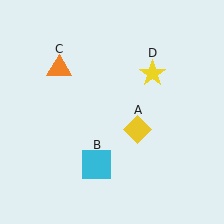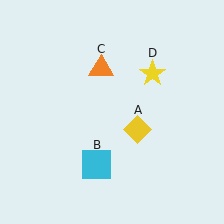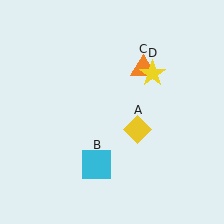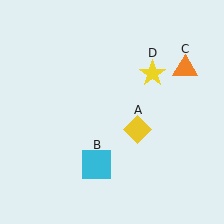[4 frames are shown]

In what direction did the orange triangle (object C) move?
The orange triangle (object C) moved right.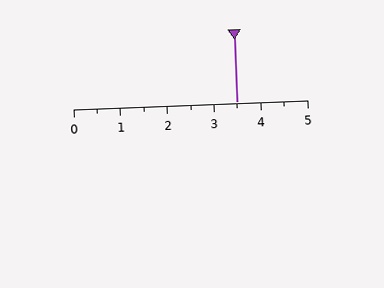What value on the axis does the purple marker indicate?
The marker indicates approximately 3.5.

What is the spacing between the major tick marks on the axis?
The major ticks are spaced 1 apart.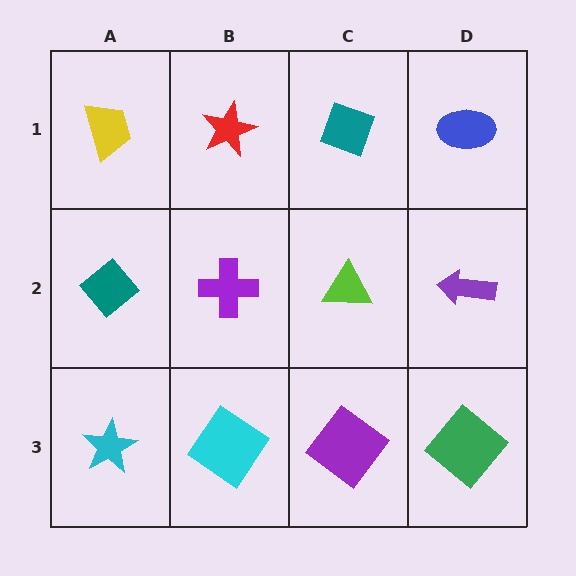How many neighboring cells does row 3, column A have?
2.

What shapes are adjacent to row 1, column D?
A purple arrow (row 2, column D), a teal diamond (row 1, column C).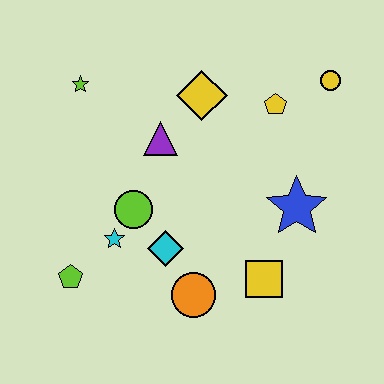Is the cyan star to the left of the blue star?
Yes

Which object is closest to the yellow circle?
The yellow pentagon is closest to the yellow circle.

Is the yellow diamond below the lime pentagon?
No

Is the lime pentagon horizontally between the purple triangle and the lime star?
No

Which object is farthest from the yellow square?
The lime star is farthest from the yellow square.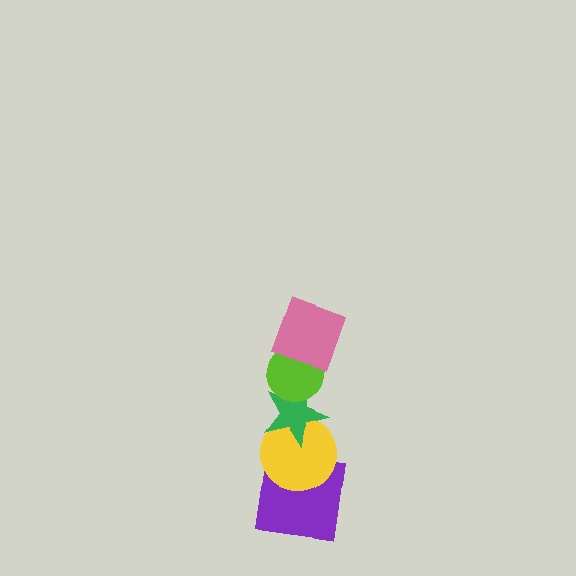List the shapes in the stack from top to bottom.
From top to bottom: the pink square, the lime circle, the green star, the yellow circle, the purple square.